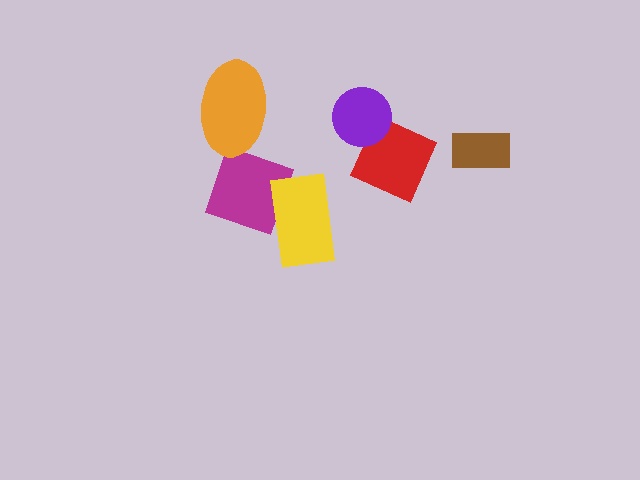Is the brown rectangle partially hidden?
No, no other shape covers it.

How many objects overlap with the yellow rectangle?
1 object overlaps with the yellow rectangle.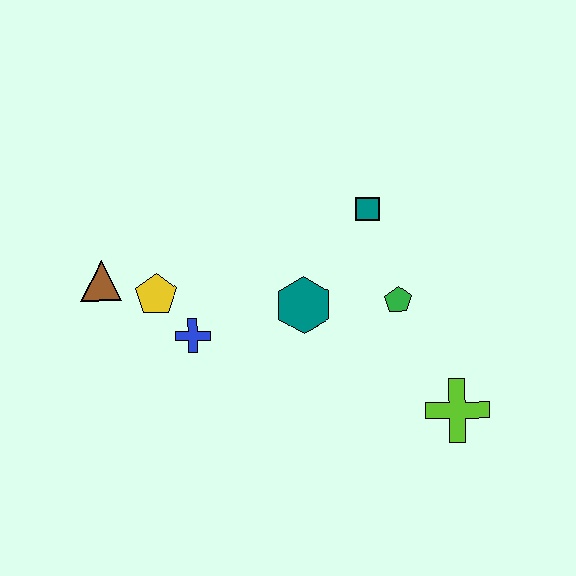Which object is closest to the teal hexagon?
The green pentagon is closest to the teal hexagon.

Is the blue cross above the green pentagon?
No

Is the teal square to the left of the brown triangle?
No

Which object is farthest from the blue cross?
The lime cross is farthest from the blue cross.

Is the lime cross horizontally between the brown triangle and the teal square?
No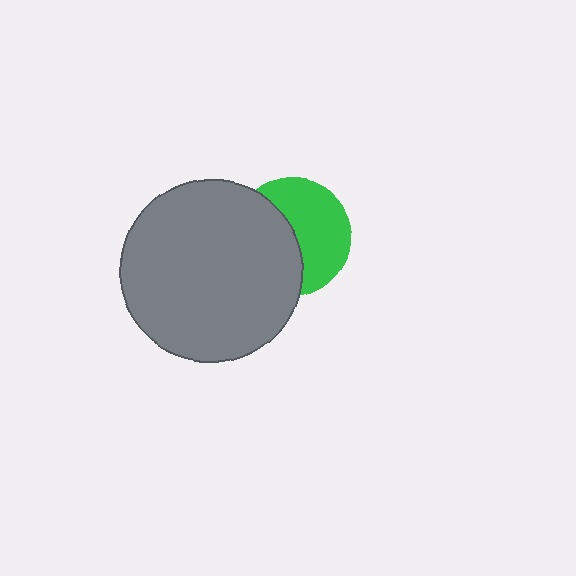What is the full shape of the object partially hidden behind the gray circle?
The partially hidden object is a green circle.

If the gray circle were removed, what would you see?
You would see the complete green circle.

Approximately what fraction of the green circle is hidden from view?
Roughly 48% of the green circle is hidden behind the gray circle.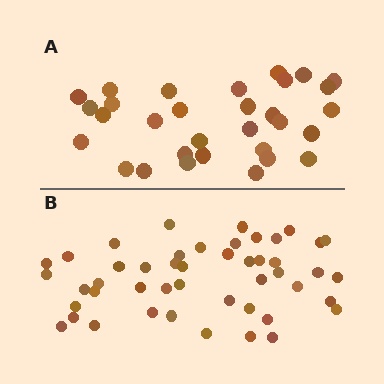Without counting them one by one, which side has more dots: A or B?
Region B (the bottom region) has more dots.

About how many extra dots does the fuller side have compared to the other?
Region B has approximately 15 more dots than region A.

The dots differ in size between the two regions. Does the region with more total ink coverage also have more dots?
No. Region A has more total ink coverage because its dots are larger, but region B actually contains more individual dots. Total area can be misleading — the number of items is what matters here.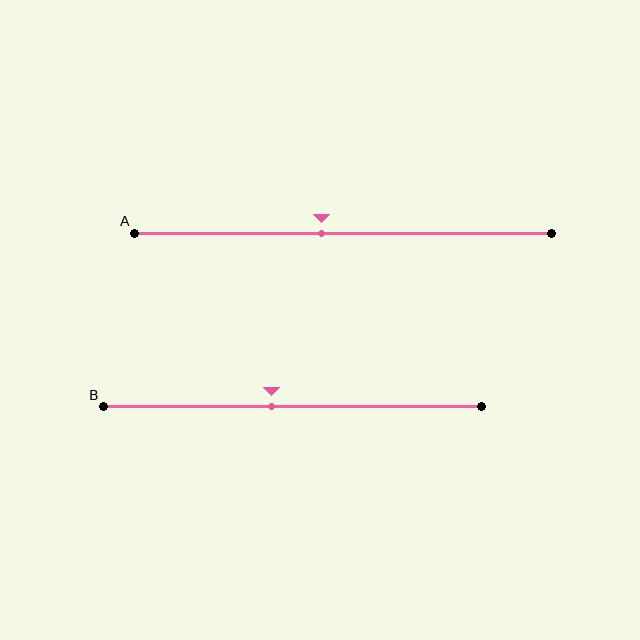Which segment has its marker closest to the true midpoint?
Segment A has its marker closest to the true midpoint.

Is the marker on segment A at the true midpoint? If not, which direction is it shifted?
No, the marker on segment A is shifted to the left by about 5% of the segment length.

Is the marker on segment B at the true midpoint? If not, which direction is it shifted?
No, the marker on segment B is shifted to the left by about 6% of the segment length.